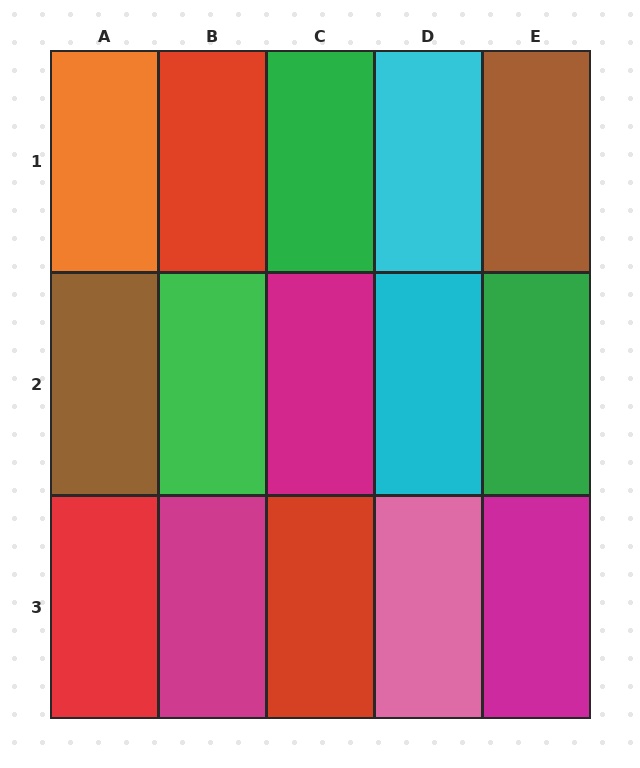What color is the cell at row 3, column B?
Magenta.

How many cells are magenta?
3 cells are magenta.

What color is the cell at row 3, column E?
Magenta.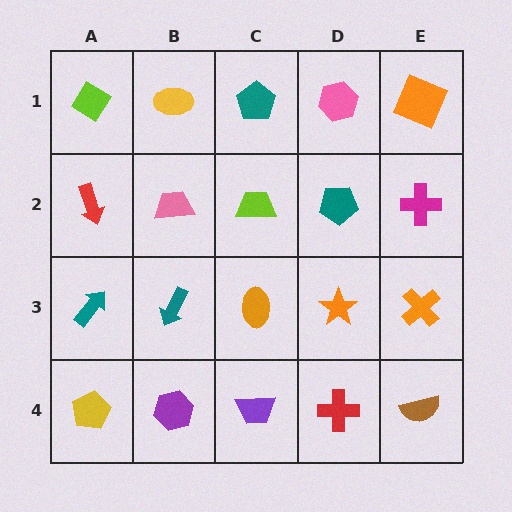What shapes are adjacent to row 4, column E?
An orange cross (row 3, column E), a red cross (row 4, column D).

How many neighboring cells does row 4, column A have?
2.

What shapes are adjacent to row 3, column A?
A red arrow (row 2, column A), a yellow pentagon (row 4, column A), a teal arrow (row 3, column B).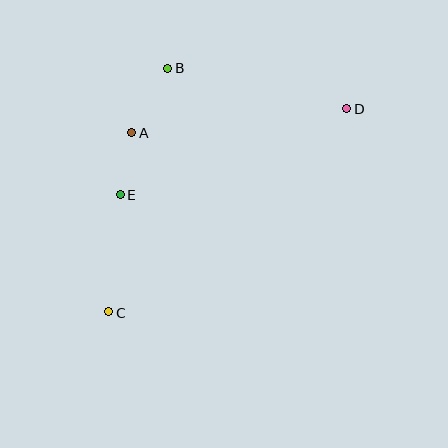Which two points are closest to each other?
Points A and E are closest to each other.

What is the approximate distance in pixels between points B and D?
The distance between B and D is approximately 183 pixels.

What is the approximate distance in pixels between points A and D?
The distance between A and D is approximately 216 pixels.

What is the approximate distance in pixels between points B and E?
The distance between B and E is approximately 134 pixels.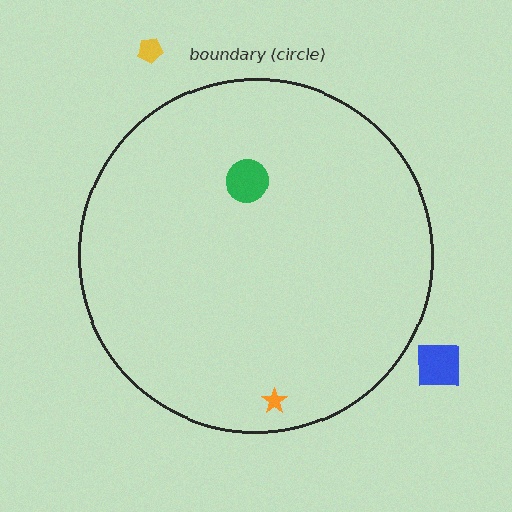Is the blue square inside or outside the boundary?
Outside.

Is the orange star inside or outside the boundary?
Inside.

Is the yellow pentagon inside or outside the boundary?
Outside.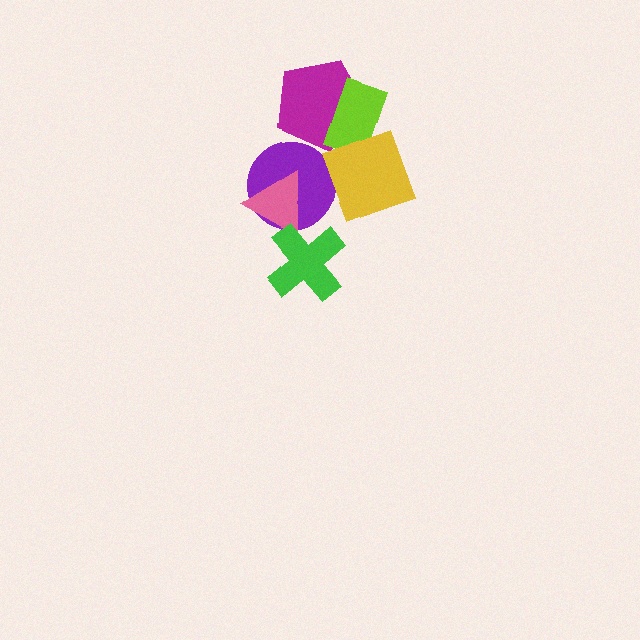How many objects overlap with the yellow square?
1 object overlaps with the yellow square.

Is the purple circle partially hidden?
Yes, it is partially covered by another shape.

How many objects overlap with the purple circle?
1 object overlaps with the purple circle.